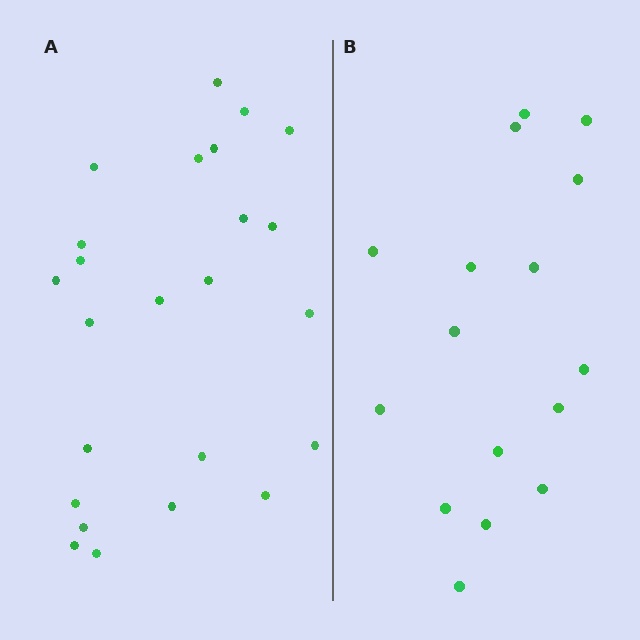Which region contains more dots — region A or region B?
Region A (the left region) has more dots.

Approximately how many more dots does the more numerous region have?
Region A has roughly 8 or so more dots than region B.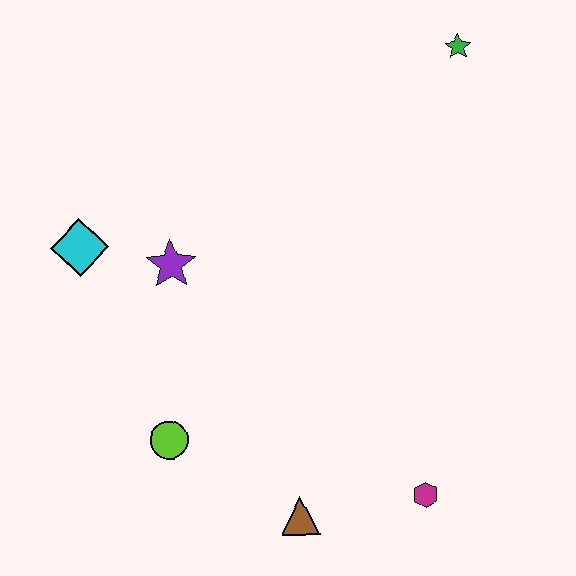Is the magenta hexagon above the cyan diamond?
No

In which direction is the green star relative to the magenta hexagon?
The green star is above the magenta hexagon.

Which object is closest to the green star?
The purple star is closest to the green star.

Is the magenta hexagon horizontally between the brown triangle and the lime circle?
No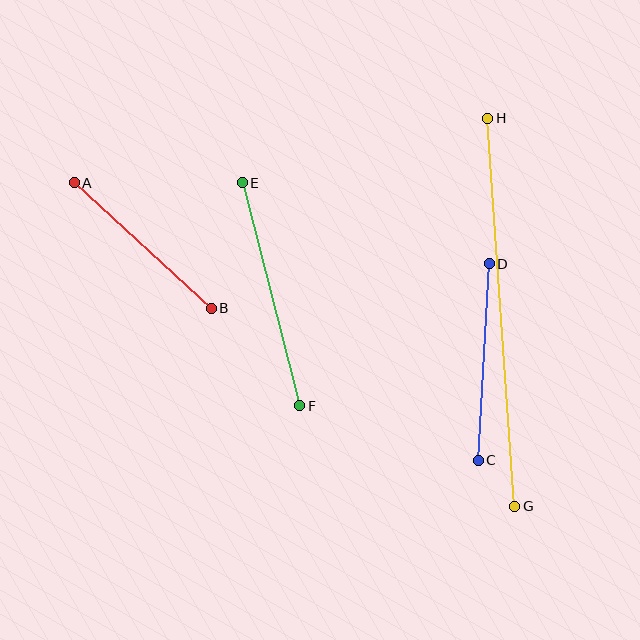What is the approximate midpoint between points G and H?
The midpoint is at approximately (501, 312) pixels.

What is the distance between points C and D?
The distance is approximately 197 pixels.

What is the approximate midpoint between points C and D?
The midpoint is at approximately (484, 362) pixels.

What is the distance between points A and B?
The distance is approximately 186 pixels.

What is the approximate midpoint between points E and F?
The midpoint is at approximately (271, 294) pixels.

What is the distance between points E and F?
The distance is approximately 231 pixels.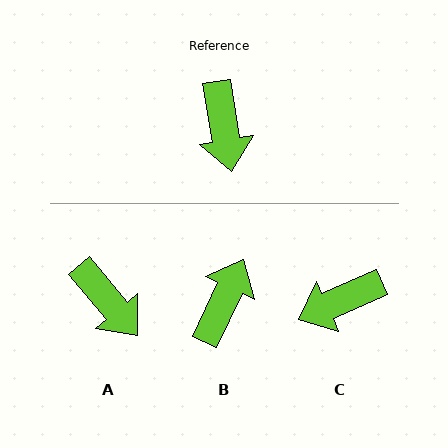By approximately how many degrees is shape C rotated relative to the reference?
Approximately 75 degrees clockwise.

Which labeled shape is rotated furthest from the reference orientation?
B, about 145 degrees away.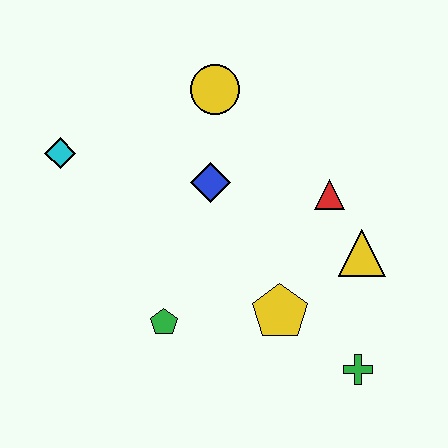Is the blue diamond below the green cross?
No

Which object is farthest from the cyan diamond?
The green cross is farthest from the cyan diamond.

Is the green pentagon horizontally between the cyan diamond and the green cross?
Yes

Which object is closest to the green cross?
The yellow pentagon is closest to the green cross.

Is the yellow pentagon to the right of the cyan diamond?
Yes